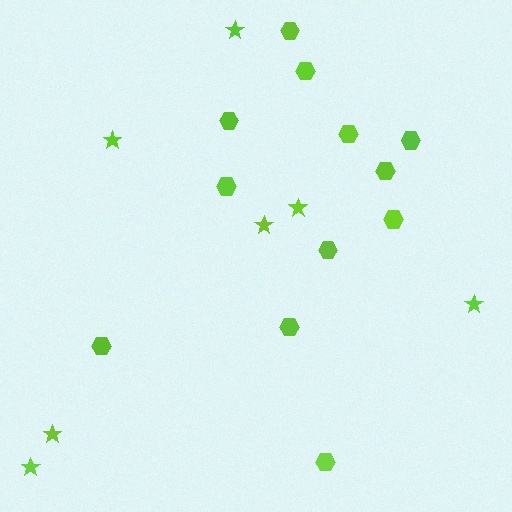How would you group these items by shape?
There are 2 groups: one group of stars (7) and one group of hexagons (12).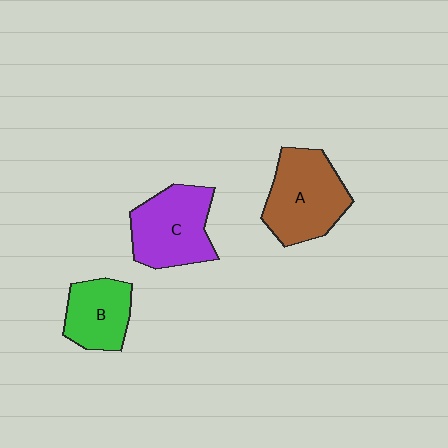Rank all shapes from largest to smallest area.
From largest to smallest: A (brown), C (purple), B (green).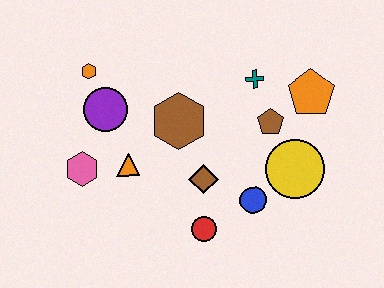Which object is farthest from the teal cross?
The pink hexagon is farthest from the teal cross.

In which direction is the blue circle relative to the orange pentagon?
The blue circle is below the orange pentagon.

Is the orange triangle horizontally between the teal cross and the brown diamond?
No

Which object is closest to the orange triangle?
The pink hexagon is closest to the orange triangle.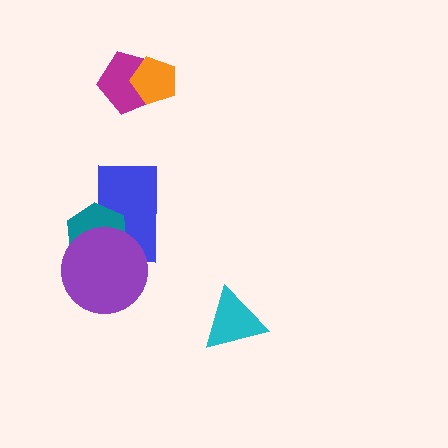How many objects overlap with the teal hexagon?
2 objects overlap with the teal hexagon.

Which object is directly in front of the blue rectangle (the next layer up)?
The teal hexagon is directly in front of the blue rectangle.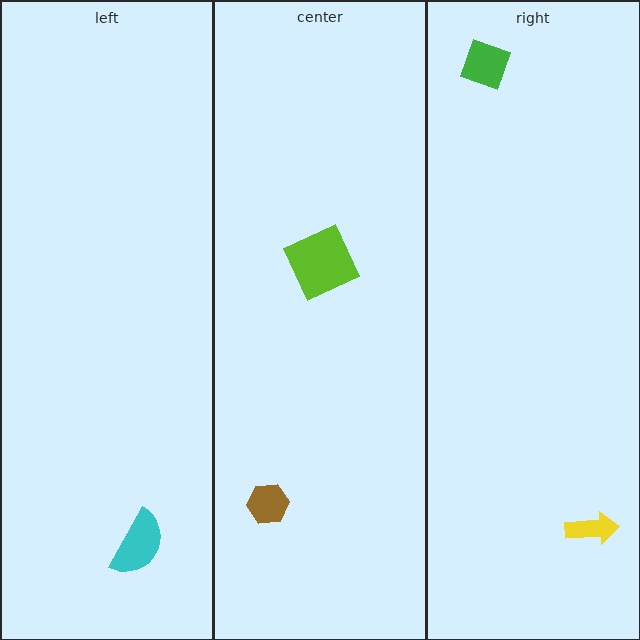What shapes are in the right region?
The green diamond, the yellow arrow.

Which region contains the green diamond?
The right region.